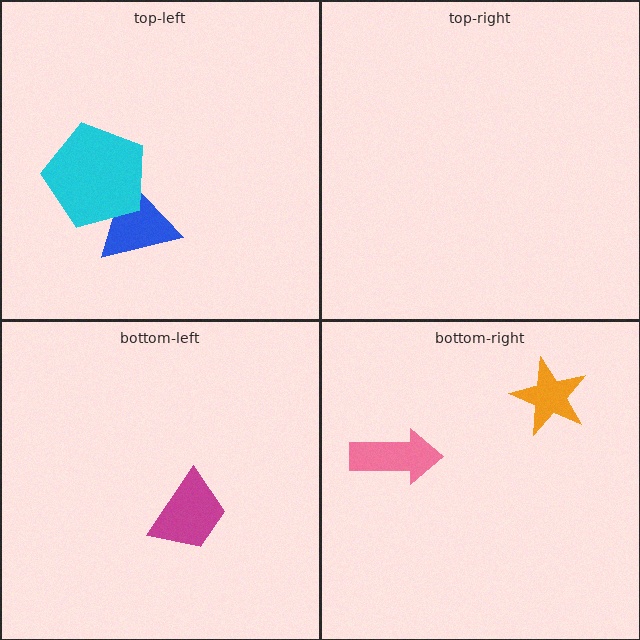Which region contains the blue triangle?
The top-left region.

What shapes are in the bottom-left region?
The magenta trapezoid.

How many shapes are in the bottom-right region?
2.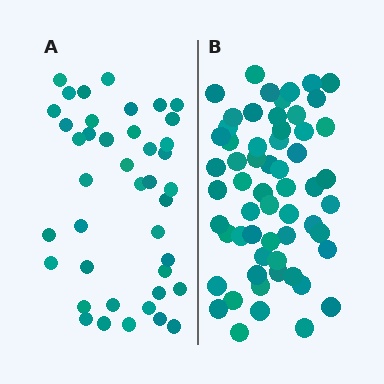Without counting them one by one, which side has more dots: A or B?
Region B (the right region) has more dots.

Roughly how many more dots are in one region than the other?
Region B has approximately 20 more dots than region A.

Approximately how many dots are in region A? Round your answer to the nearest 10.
About 40 dots. (The exact count is 41, which rounds to 40.)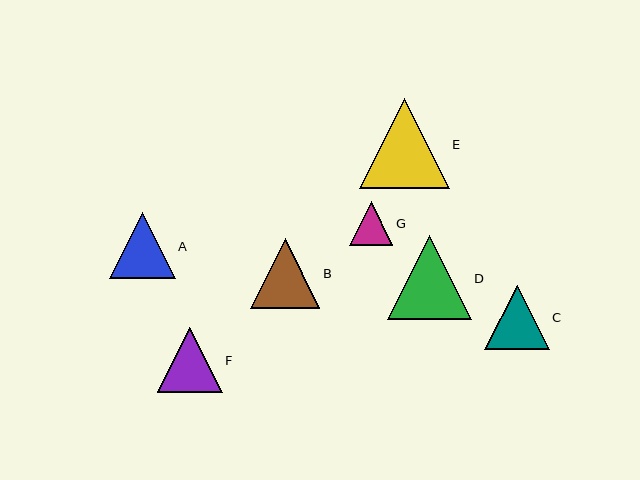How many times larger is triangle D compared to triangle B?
Triangle D is approximately 1.2 times the size of triangle B.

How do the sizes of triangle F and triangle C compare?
Triangle F and triangle C are approximately the same size.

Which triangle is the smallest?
Triangle G is the smallest with a size of approximately 44 pixels.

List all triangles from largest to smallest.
From largest to smallest: E, D, B, A, F, C, G.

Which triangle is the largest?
Triangle E is the largest with a size of approximately 90 pixels.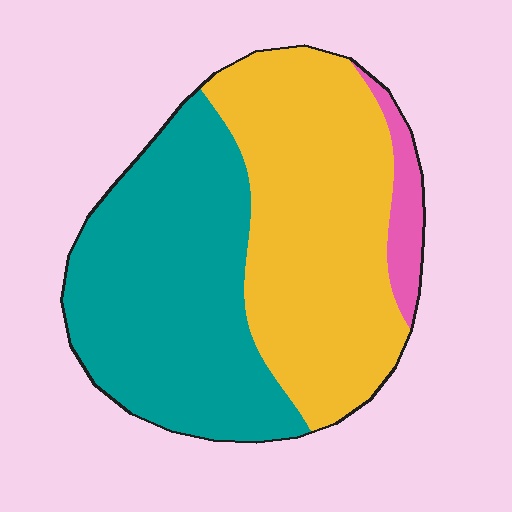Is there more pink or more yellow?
Yellow.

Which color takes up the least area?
Pink, at roughly 5%.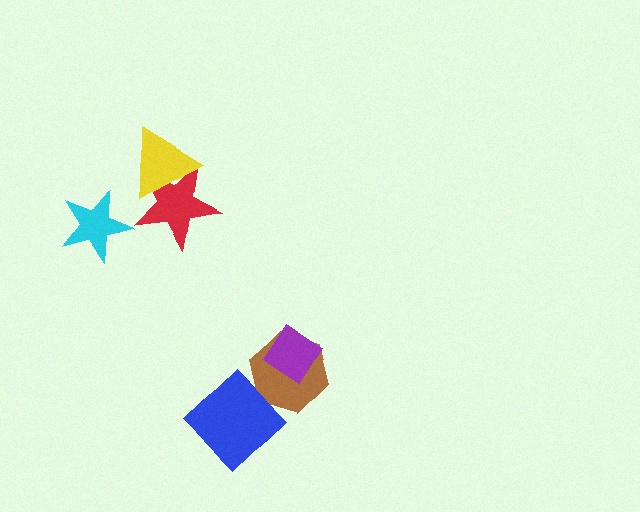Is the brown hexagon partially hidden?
Yes, it is partially covered by another shape.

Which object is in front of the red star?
The yellow triangle is in front of the red star.